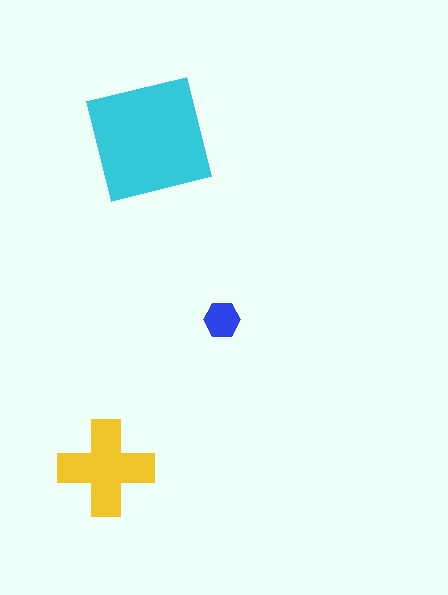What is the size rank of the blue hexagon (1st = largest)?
3rd.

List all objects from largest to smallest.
The cyan square, the yellow cross, the blue hexagon.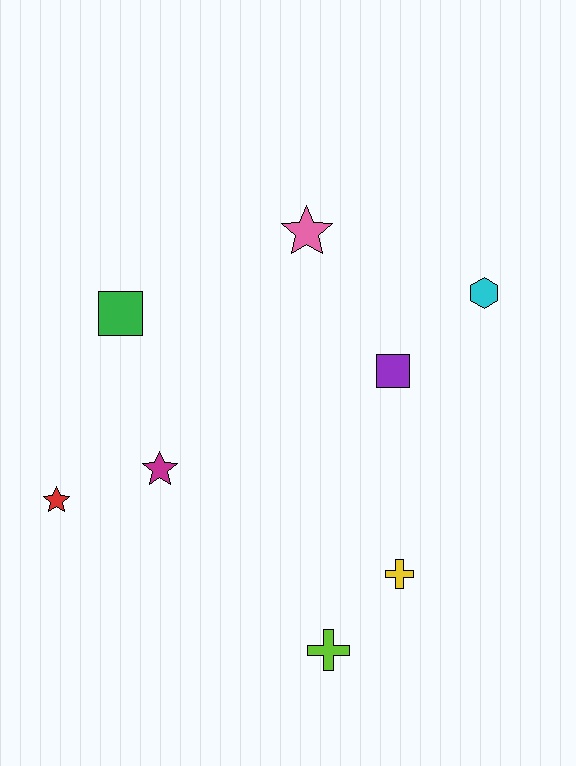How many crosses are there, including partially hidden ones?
There are 2 crosses.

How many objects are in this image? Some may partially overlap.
There are 8 objects.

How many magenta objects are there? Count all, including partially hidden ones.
There is 1 magenta object.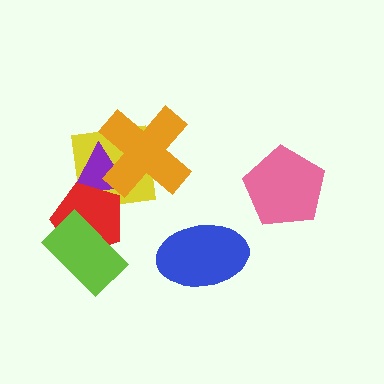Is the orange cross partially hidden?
No, no other shape covers it.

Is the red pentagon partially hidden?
Yes, it is partially covered by another shape.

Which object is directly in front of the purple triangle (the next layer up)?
The red pentagon is directly in front of the purple triangle.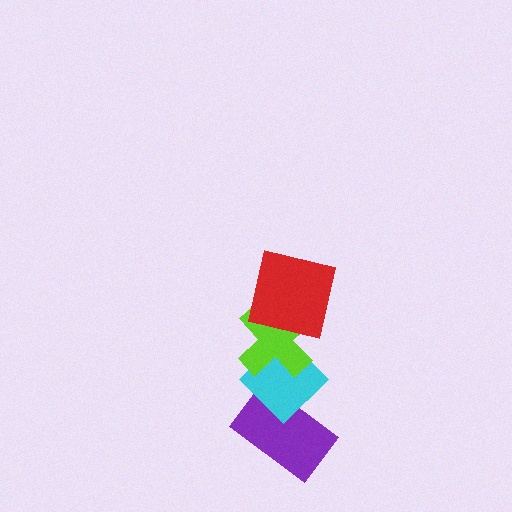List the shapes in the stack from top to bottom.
From top to bottom: the red square, the lime cross, the cyan diamond, the purple rectangle.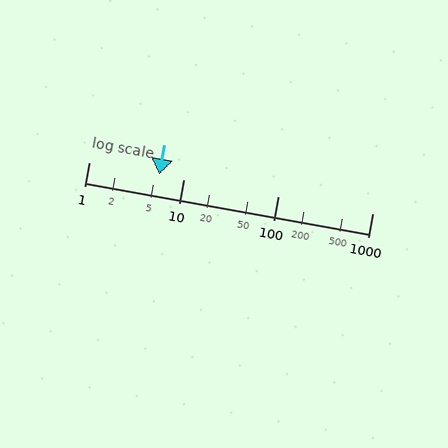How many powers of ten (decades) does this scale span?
The scale spans 3 decades, from 1 to 1000.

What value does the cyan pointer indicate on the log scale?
The pointer indicates approximately 5.5.